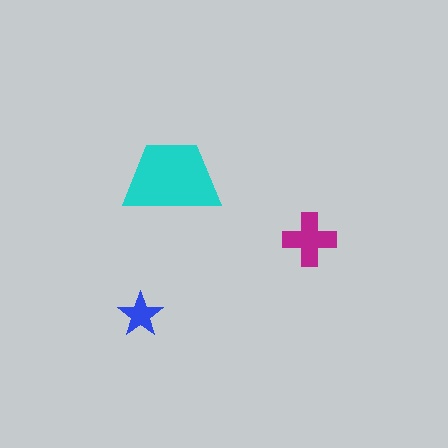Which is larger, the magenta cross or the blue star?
The magenta cross.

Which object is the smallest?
The blue star.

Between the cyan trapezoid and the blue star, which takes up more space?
The cyan trapezoid.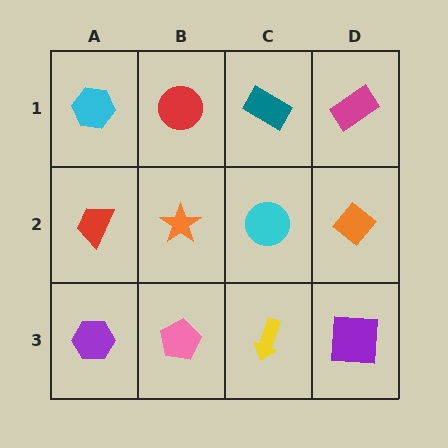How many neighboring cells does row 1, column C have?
3.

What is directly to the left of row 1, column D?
A teal rectangle.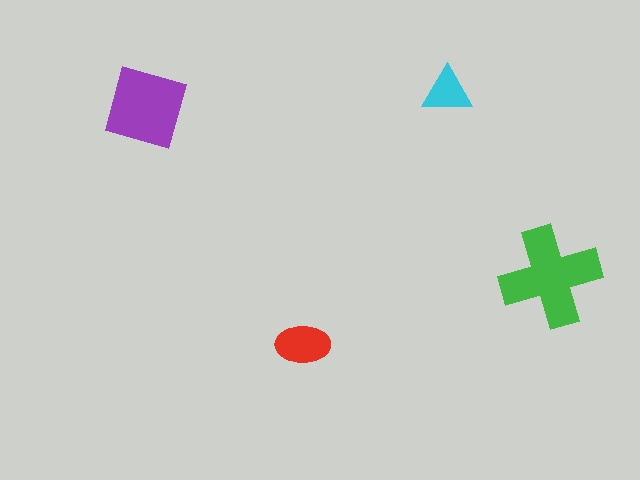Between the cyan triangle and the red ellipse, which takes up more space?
The red ellipse.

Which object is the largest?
The green cross.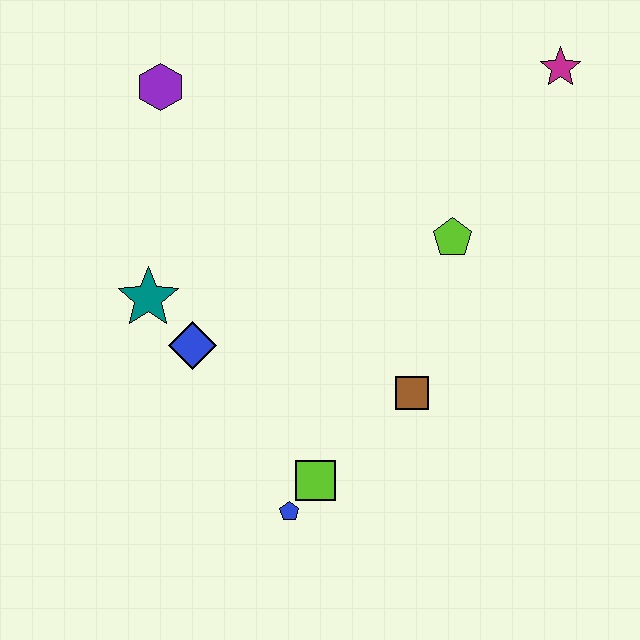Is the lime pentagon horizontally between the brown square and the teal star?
No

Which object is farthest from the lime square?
The magenta star is farthest from the lime square.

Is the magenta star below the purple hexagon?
No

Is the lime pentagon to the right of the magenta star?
No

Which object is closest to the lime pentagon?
The brown square is closest to the lime pentagon.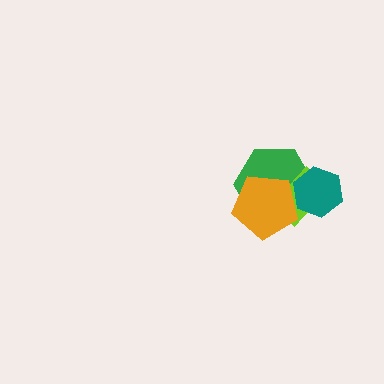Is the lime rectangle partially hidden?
Yes, it is partially covered by another shape.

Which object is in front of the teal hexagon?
The orange pentagon is in front of the teal hexagon.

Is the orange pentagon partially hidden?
No, no other shape covers it.